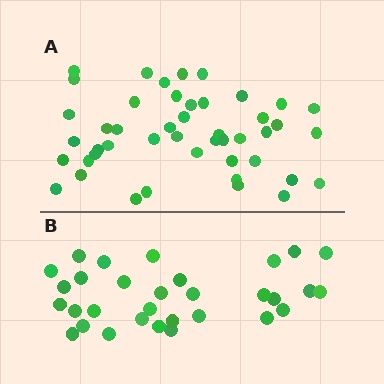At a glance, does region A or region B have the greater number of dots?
Region A (the top region) has more dots.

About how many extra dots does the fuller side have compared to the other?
Region A has approximately 15 more dots than region B.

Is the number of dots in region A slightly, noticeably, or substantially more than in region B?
Region A has substantially more. The ratio is roughly 1.5 to 1.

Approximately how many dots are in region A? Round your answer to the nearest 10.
About 50 dots. (The exact count is 46, which rounds to 50.)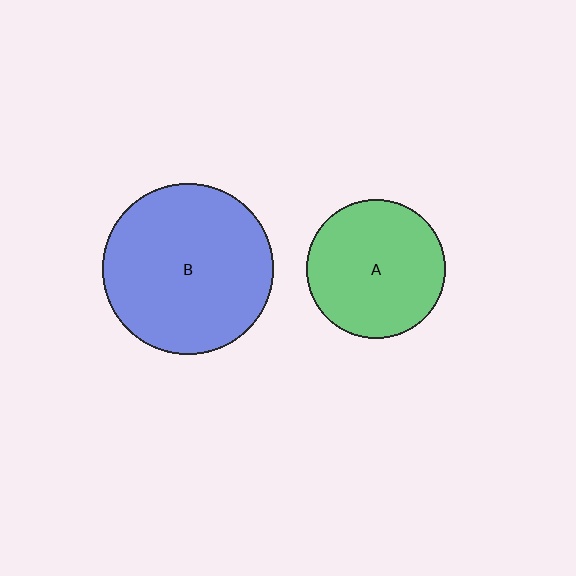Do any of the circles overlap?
No, none of the circles overlap.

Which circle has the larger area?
Circle B (blue).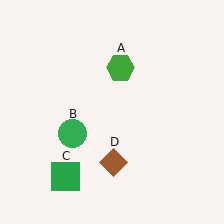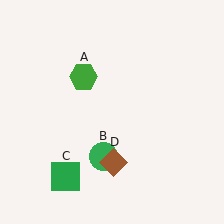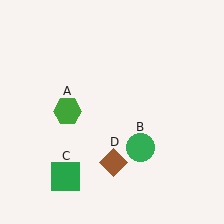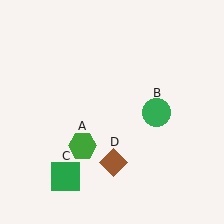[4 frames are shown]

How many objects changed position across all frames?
2 objects changed position: green hexagon (object A), green circle (object B).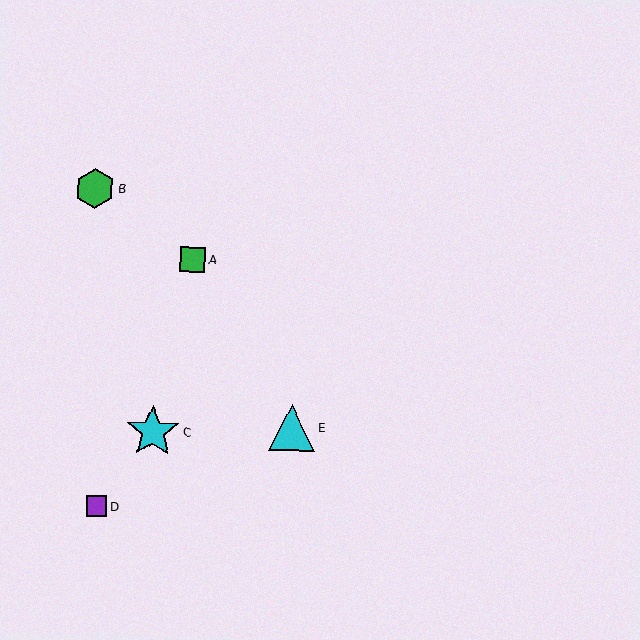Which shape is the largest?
The cyan star (labeled C) is the largest.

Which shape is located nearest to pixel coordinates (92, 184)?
The green hexagon (labeled B) at (95, 188) is nearest to that location.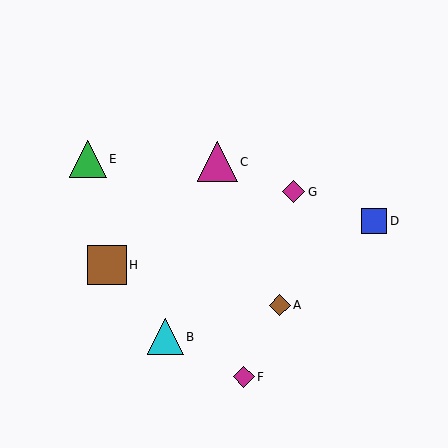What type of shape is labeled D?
Shape D is a blue square.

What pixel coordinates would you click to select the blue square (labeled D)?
Click at (374, 221) to select the blue square D.